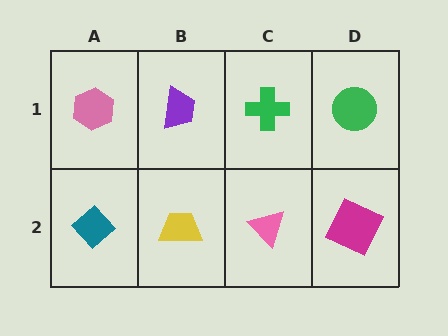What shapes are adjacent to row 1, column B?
A yellow trapezoid (row 2, column B), a pink hexagon (row 1, column A), a green cross (row 1, column C).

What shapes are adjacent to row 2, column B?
A purple trapezoid (row 1, column B), a teal diamond (row 2, column A), a pink triangle (row 2, column C).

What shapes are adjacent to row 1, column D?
A magenta square (row 2, column D), a green cross (row 1, column C).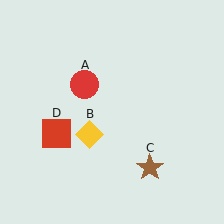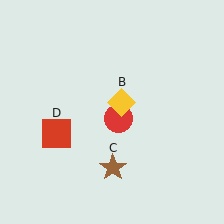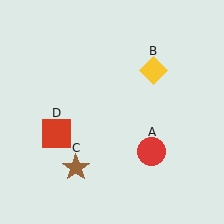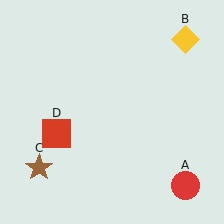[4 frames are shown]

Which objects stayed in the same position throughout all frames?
Red square (object D) remained stationary.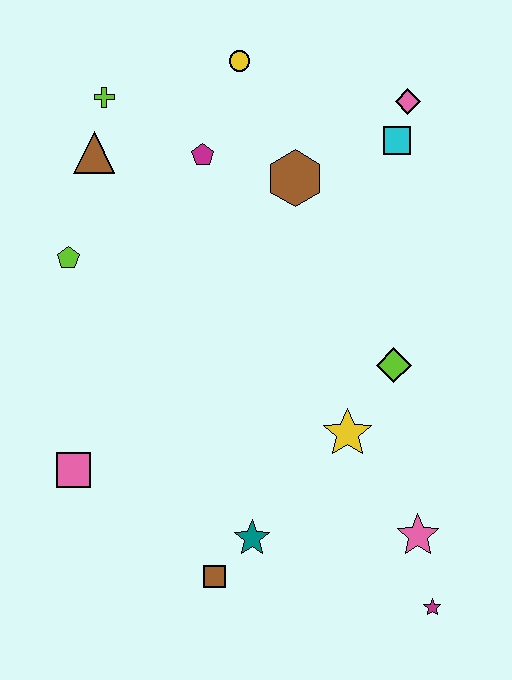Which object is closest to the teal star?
The brown square is closest to the teal star.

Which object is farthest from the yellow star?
The lime cross is farthest from the yellow star.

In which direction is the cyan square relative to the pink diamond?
The cyan square is below the pink diamond.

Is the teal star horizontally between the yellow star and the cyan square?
No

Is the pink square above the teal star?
Yes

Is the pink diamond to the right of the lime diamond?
Yes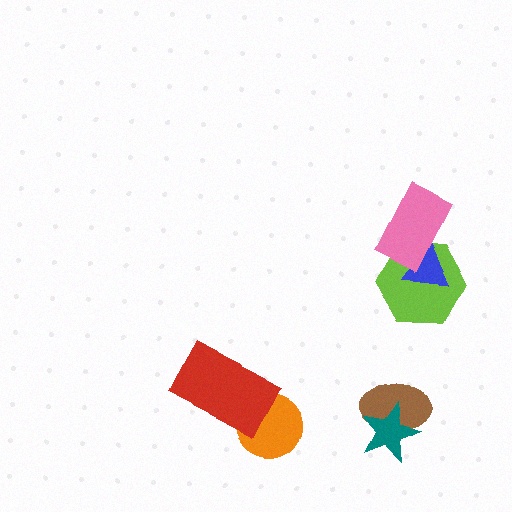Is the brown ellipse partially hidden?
Yes, it is partially covered by another shape.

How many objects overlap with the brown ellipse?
1 object overlaps with the brown ellipse.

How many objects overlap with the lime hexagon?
2 objects overlap with the lime hexagon.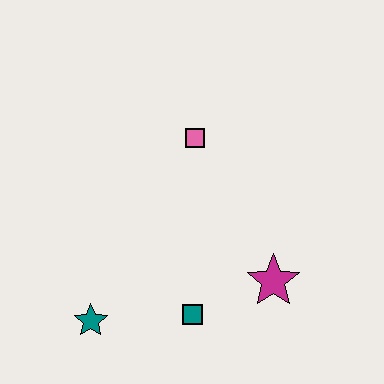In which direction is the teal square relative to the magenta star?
The teal square is to the left of the magenta star.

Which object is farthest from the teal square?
The pink square is farthest from the teal square.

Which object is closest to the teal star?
The teal square is closest to the teal star.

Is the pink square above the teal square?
Yes